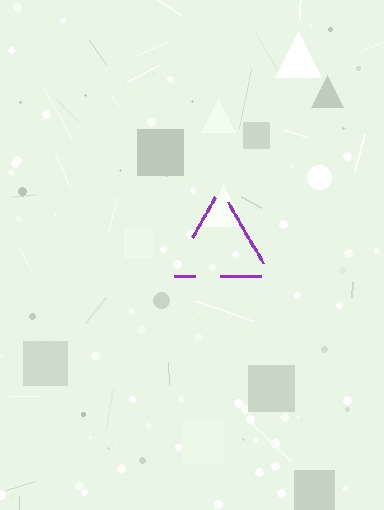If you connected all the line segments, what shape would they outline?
They would outline a triangle.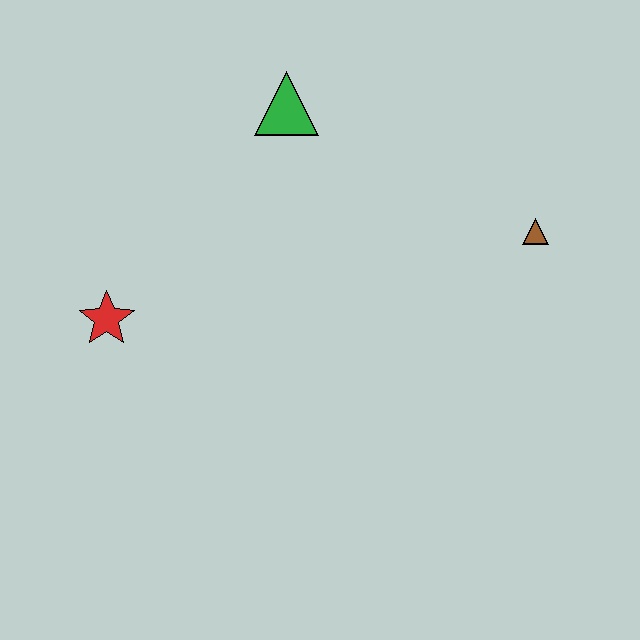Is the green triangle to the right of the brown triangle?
No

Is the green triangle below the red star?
No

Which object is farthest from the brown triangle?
The red star is farthest from the brown triangle.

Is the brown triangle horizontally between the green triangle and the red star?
No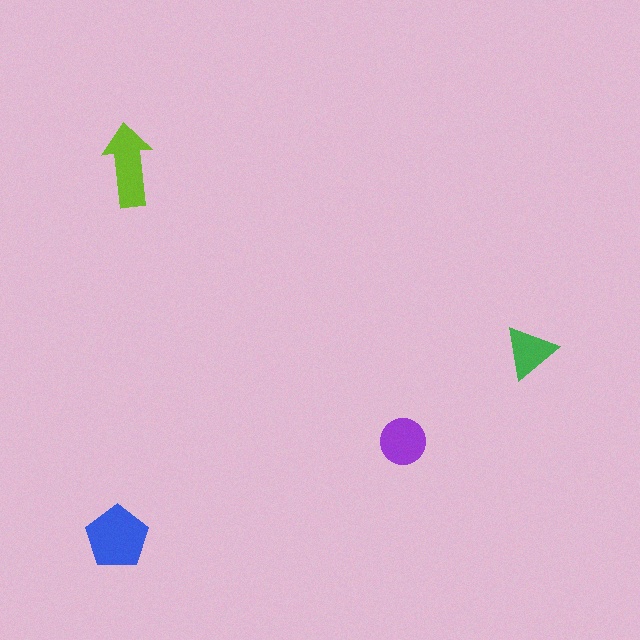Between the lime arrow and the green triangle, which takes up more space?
The lime arrow.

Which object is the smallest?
The green triangle.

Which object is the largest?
The blue pentagon.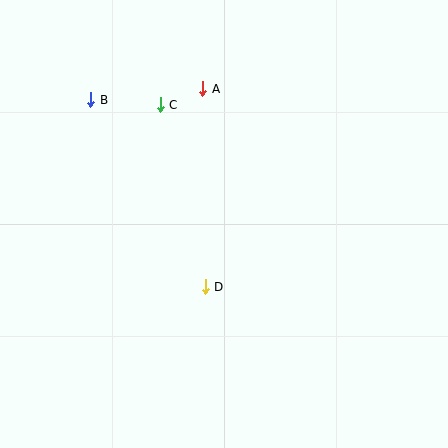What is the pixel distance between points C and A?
The distance between C and A is 45 pixels.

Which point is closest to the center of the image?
Point D at (205, 287) is closest to the center.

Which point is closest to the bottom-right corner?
Point D is closest to the bottom-right corner.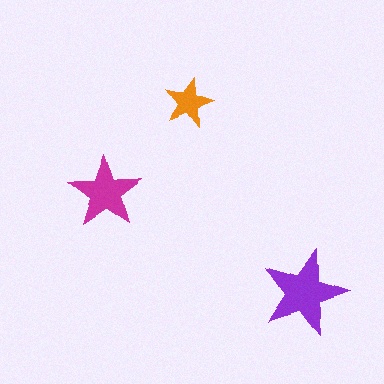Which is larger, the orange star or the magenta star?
The magenta one.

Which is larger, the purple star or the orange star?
The purple one.